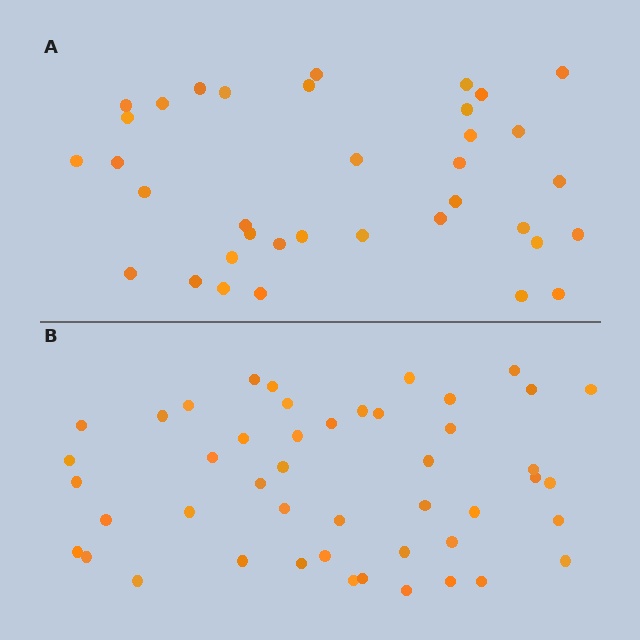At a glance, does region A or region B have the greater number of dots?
Region B (the bottom region) has more dots.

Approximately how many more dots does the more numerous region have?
Region B has roughly 12 or so more dots than region A.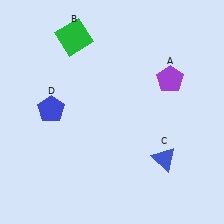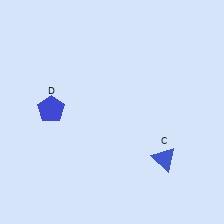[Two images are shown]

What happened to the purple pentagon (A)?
The purple pentagon (A) was removed in Image 2. It was in the top-right area of Image 1.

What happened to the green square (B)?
The green square (B) was removed in Image 2. It was in the top-left area of Image 1.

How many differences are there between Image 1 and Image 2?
There are 2 differences between the two images.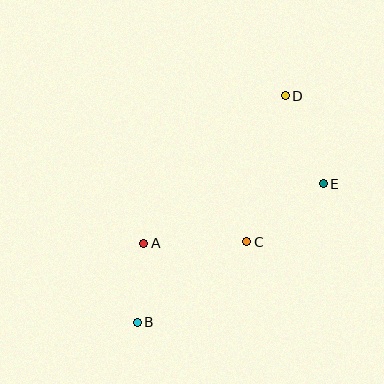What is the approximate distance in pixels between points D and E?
The distance between D and E is approximately 96 pixels.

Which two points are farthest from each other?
Points B and D are farthest from each other.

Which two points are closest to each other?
Points A and B are closest to each other.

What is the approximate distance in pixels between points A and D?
The distance between A and D is approximately 205 pixels.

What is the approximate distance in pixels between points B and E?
The distance between B and E is approximately 232 pixels.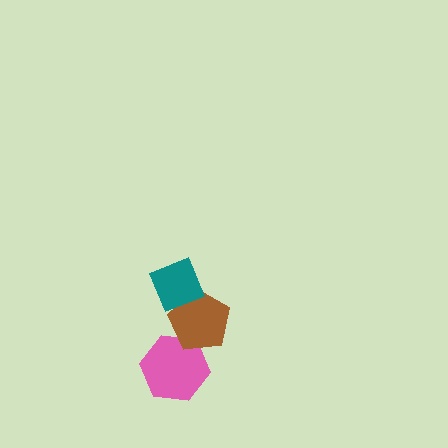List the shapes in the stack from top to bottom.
From top to bottom: the teal diamond, the brown pentagon, the pink hexagon.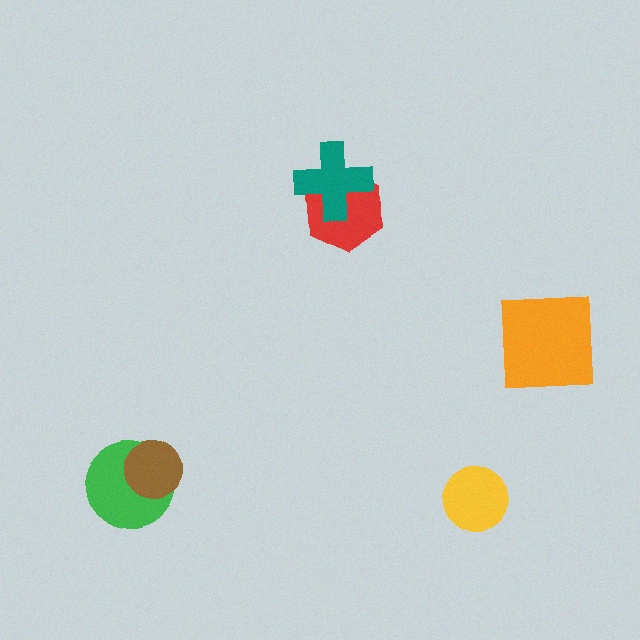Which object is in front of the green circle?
The brown circle is in front of the green circle.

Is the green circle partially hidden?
Yes, it is partially covered by another shape.